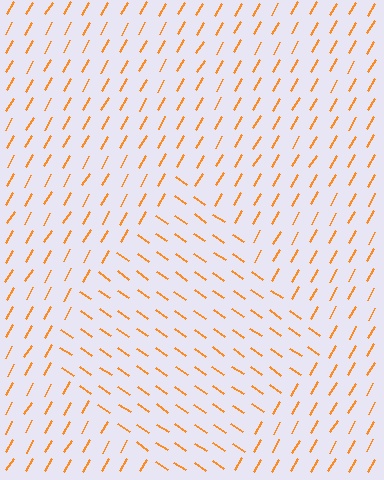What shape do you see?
I see a diamond.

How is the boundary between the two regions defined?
The boundary is defined purely by a change in line orientation (approximately 85 degrees difference). All lines are the same color and thickness.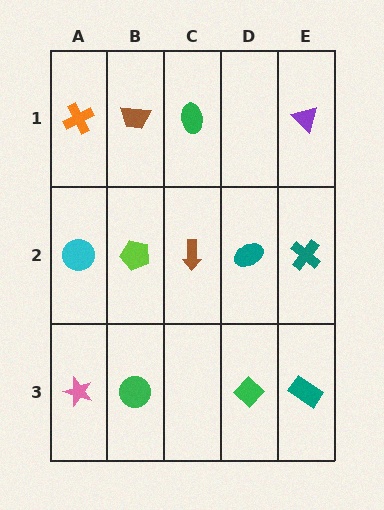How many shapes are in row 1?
4 shapes.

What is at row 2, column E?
A teal cross.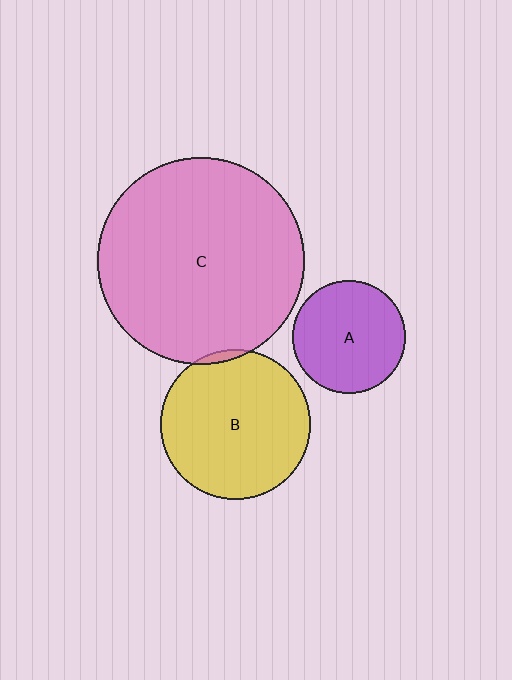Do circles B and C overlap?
Yes.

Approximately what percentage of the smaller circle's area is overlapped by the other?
Approximately 5%.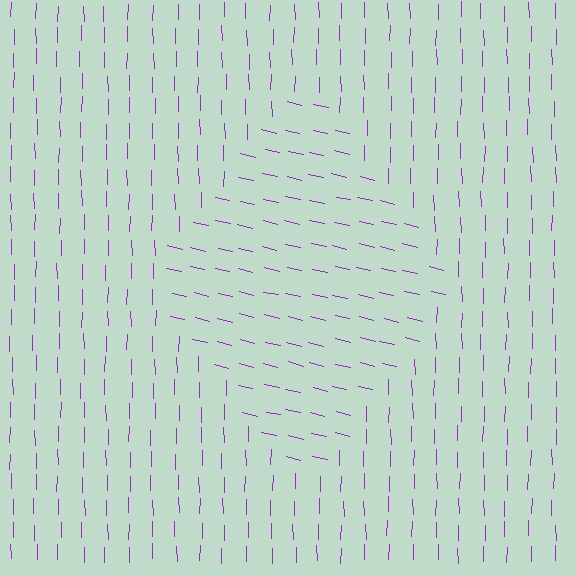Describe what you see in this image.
The image is filled with small purple line segments. A diamond region in the image has lines oriented differently from the surrounding lines, creating a visible texture boundary.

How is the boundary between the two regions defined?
The boundary is defined purely by a change in line orientation (approximately 77 degrees difference). All lines are the same color and thickness.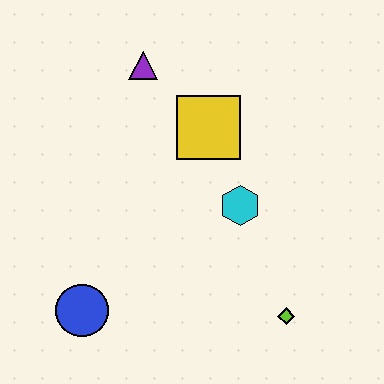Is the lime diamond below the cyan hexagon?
Yes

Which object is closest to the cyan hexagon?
The yellow square is closest to the cyan hexagon.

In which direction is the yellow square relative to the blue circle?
The yellow square is above the blue circle.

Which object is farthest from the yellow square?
The blue circle is farthest from the yellow square.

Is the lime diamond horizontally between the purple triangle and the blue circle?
No